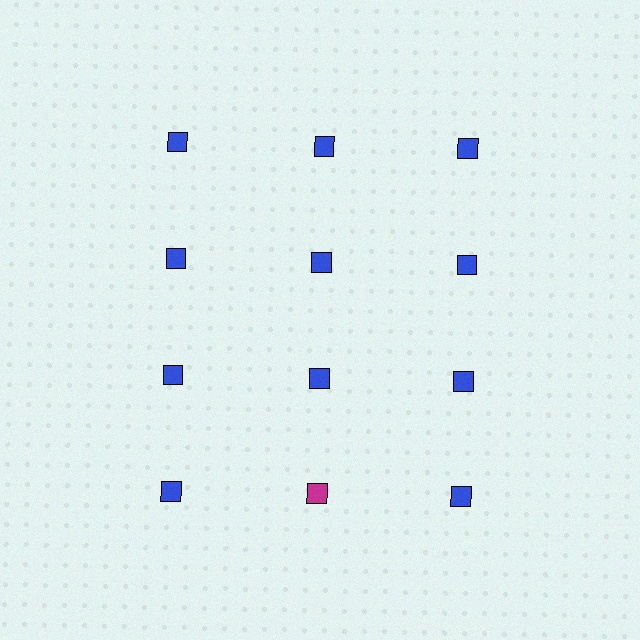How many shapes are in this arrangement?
There are 12 shapes arranged in a grid pattern.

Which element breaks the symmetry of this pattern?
The magenta square in the fourth row, second from left column breaks the symmetry. All other shapes are blue squares.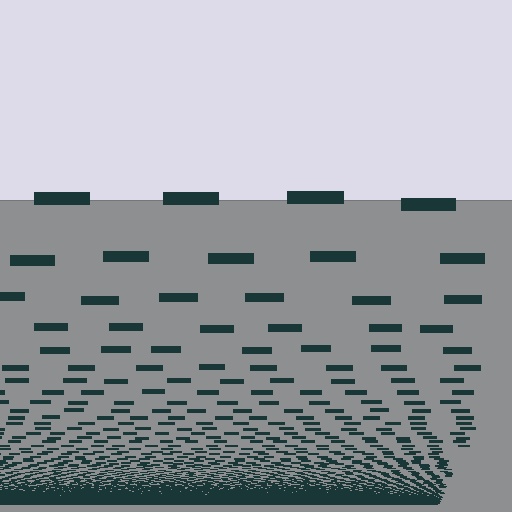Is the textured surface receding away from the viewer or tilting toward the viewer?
The surface appears to tilt toward the viewer. Texture elements get larger and sparser toward the top.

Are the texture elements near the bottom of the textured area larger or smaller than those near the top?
Smaller. The gradient is inverted — elements near the bottom are smaller and denser.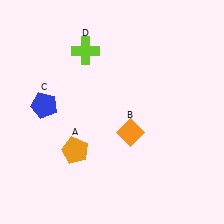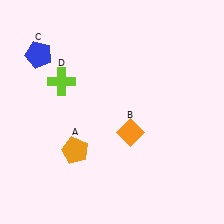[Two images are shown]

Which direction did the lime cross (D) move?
The lime cross (D) moved down.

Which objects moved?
The objects that moved are: the blue pentagon (C), the lime cross (D).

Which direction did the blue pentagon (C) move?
The blue pentagon (C) moved up.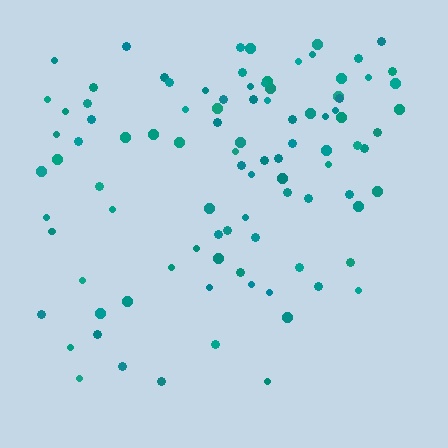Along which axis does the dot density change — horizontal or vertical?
Vertical.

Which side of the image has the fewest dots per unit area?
The bottom.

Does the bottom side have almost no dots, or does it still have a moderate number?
Still a moderate number, just noticeably fewer than the top.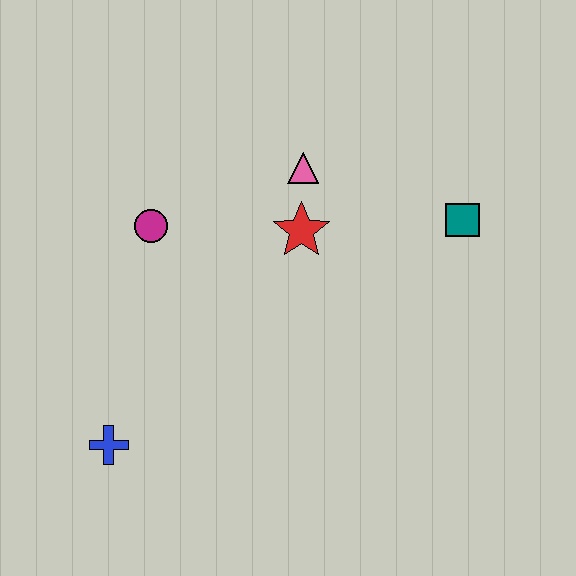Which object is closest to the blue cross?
The magenta circle is closest to the blue cross.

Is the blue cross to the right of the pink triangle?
No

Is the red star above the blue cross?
Yes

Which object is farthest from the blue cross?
The teal square is farthest from the blue cross.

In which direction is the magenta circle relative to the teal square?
The magenta circle is to the left of the teal square.